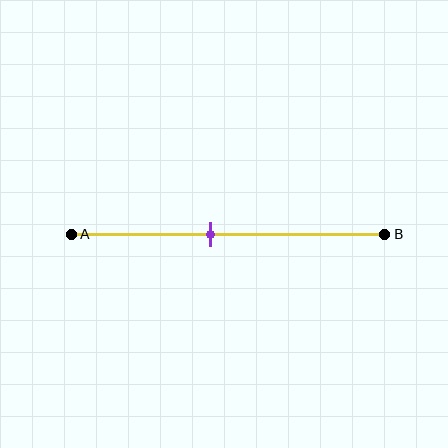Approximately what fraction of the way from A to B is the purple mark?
The purple mark is approximately 45% of the way from A to B.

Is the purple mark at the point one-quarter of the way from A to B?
No, the mark is at about 45% from A, not at the 25% one-quarter point.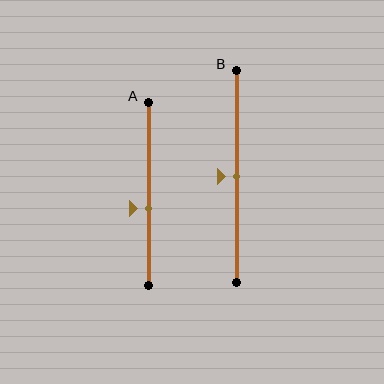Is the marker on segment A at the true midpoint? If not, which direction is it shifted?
No, the marker on segment A is shifted downward by about 8% of the segment length.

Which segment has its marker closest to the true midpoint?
Segment B has its marker closest to the true midpoint.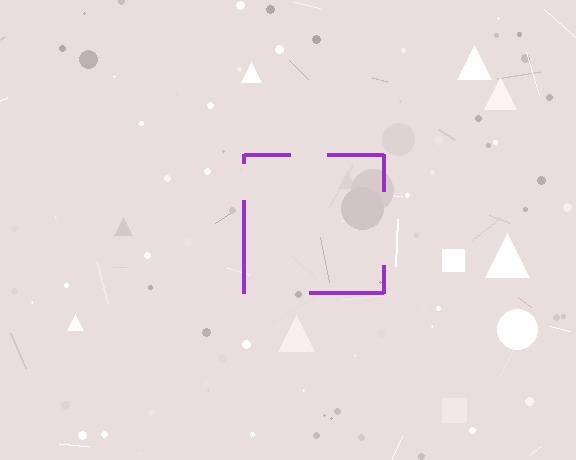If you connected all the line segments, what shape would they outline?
They would outline a square.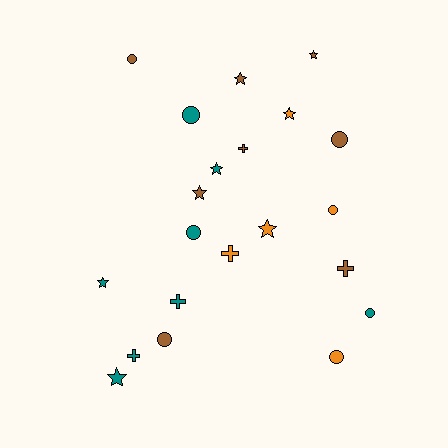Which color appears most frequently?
Teal, with 8 objects.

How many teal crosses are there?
There are 2 teal crosses.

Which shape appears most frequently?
Circle, with 8 objects.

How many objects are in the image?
There are 21 objects.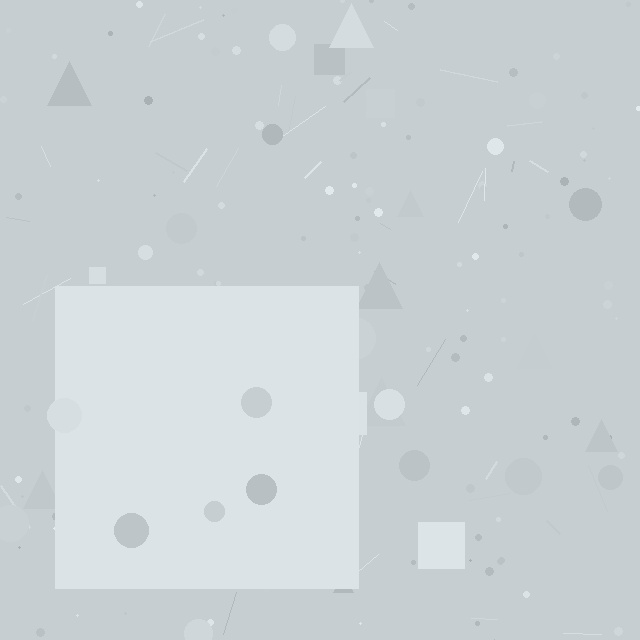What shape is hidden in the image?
A square is hidden in the image.